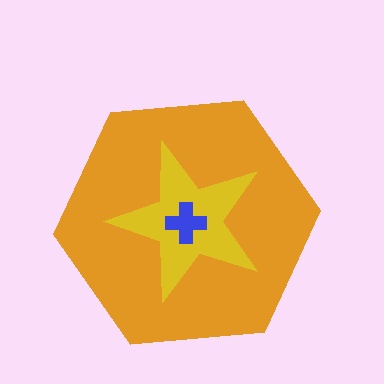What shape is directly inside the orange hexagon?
The yellow star.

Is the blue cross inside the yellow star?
Yes.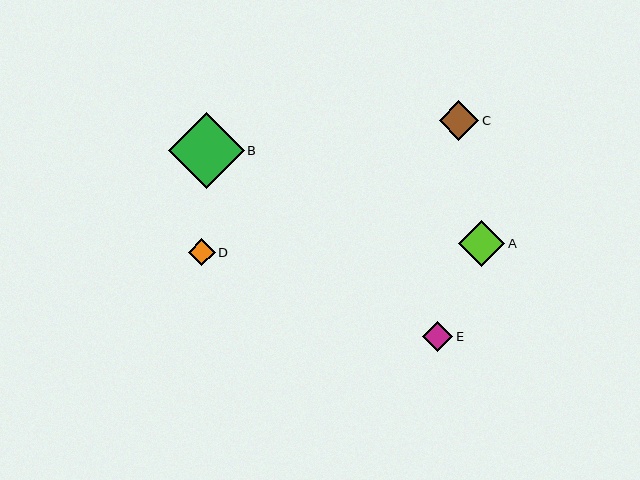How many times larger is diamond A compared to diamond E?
Diamond A is approximately 1.5 times the size of diamond E.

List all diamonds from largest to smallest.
From largest to smallest: B, A, C, E, D.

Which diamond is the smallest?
Diamond D is the smallest with a size of approximately 27 pixels.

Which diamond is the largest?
Diamond B is the largest with a size of approximately 76 pixels.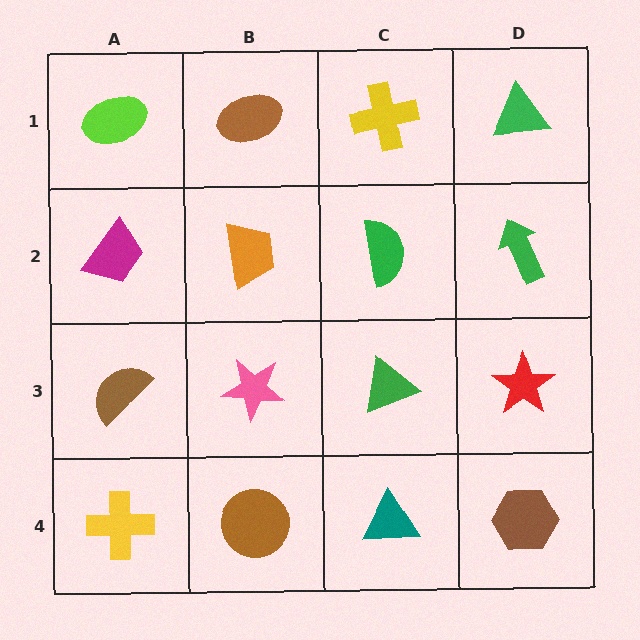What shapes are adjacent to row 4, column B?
A pink star (row 3, column B), a yellow cross (row 4, column A), a teal triangle (row 4, column C).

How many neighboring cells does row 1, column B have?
3.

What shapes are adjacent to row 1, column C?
A green semicircle (row 2, column C), a brown ellipse (row 1, column B), a green triangle (row 1, column D).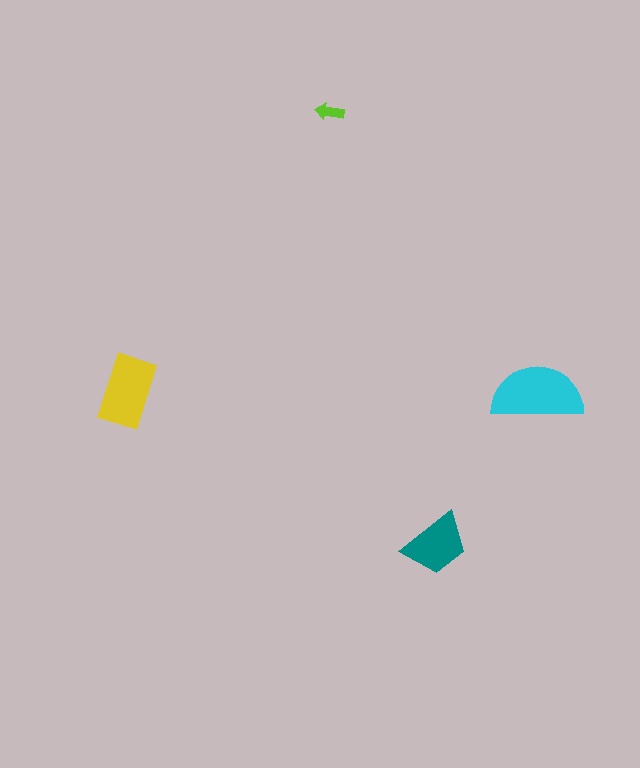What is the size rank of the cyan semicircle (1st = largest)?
1st.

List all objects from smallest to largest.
The lime arrow, the teal trapezoid, the yellow rectangle, the cyan semicircle.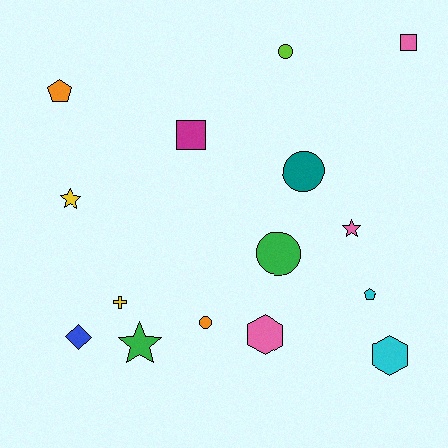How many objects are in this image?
There are 15 objects.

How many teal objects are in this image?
There is 1 teal object.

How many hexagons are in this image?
There are 2 hexagons.